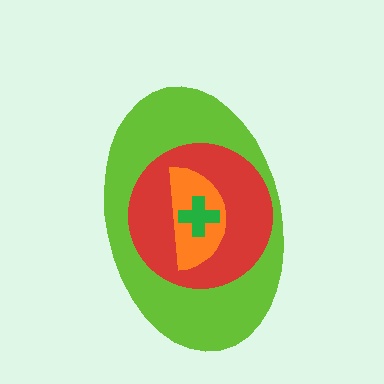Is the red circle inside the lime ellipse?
Yes.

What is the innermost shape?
The green cross.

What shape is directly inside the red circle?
The orange semicircle.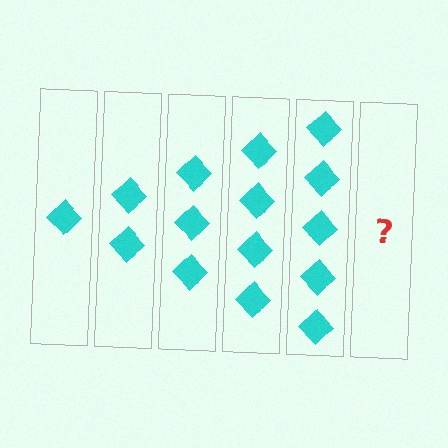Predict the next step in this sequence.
The next step is 6 diamonds.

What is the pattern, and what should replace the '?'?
The pattern is that each step adds one more diamond. The '?' should be 6 diamonds.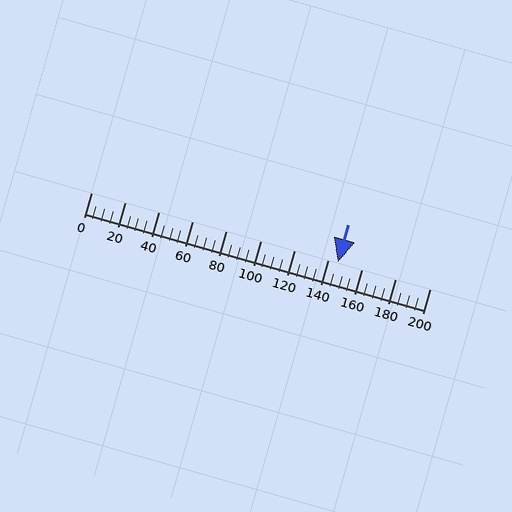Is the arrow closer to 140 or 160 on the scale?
The arrow is closer to 140.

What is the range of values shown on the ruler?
The ruler shows values from 0 to 200.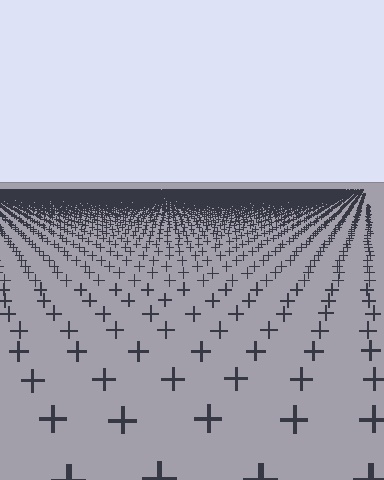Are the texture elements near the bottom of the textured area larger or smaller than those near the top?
Larger. Near the bottom, elements are closer to the viewer and appear at a bigger on-screen size.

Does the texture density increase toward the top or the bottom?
Density increases toward the top.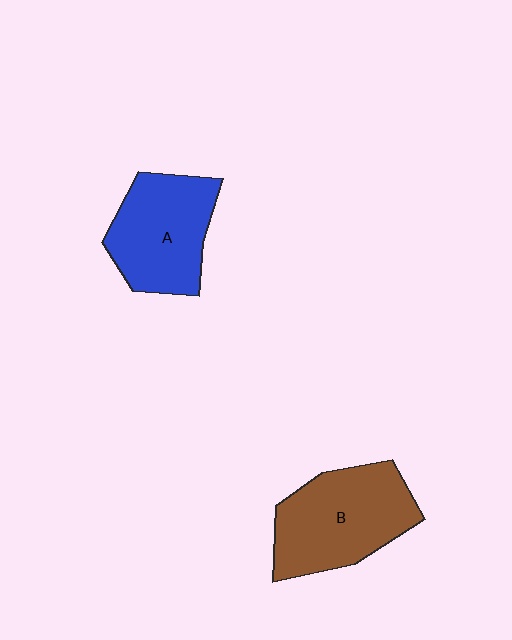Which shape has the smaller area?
Shape A (blue).